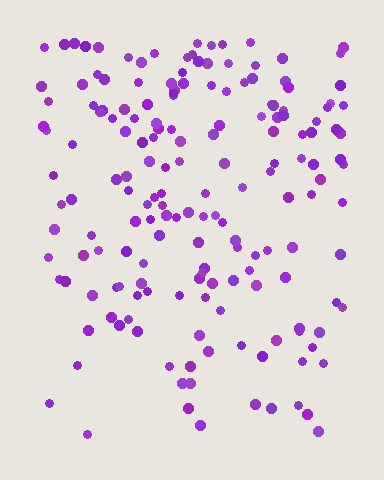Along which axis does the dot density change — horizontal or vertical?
Vertical.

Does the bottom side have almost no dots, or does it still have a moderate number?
Still a moderate number, just noticeably fewer than the top.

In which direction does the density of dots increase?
From bottom to top, with the top side densest.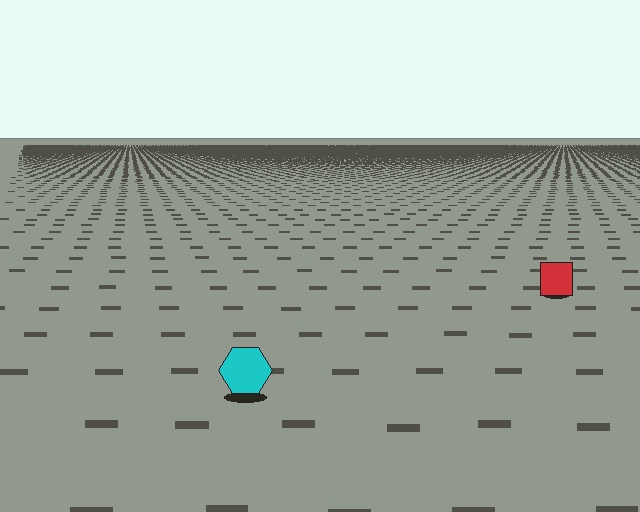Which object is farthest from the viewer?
The red square is farthest from the viewer. It appears smaller and the ground texture around it is denser.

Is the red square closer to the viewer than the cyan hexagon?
No. The cyan hexagon is closer — you can tell from the texture gradient: the ground texture is coarser near it.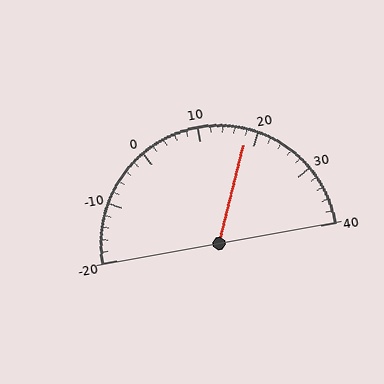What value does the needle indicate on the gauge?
The needle indicates approximately 18.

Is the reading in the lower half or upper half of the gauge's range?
The reading is in the upper half of the range (-20 to 40).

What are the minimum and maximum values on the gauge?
The gauge ranges from -20 to 40.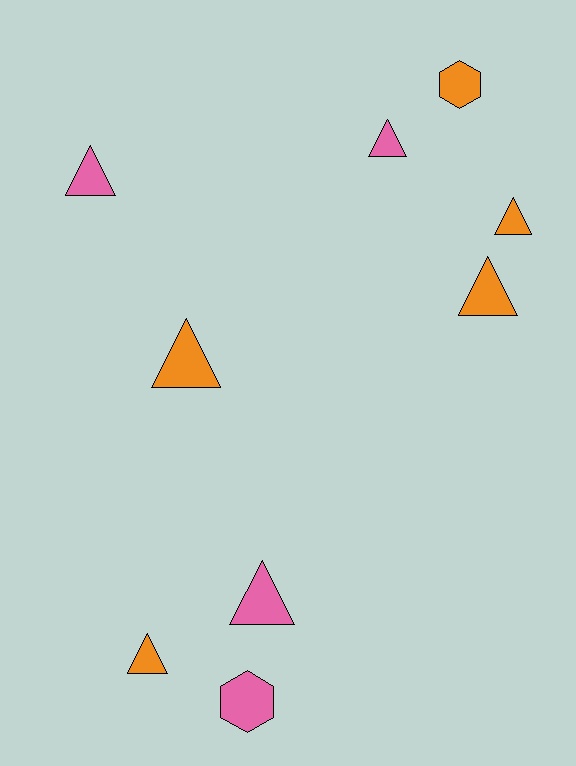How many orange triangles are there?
There are 4 orange triangles.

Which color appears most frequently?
Orange, with 5 objects.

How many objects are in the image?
There are 9 objects.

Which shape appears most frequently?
Triangle, with 7 objects.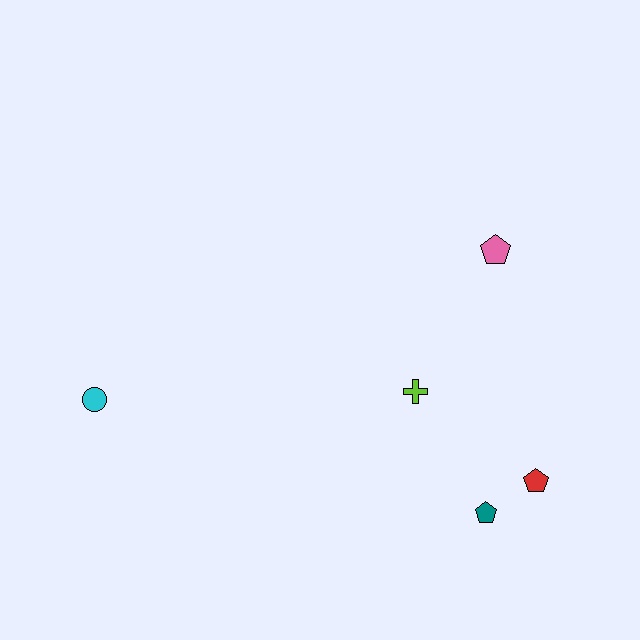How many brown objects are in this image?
There are no brown objects.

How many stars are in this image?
There are no stars.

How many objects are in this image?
There are 5 objects.